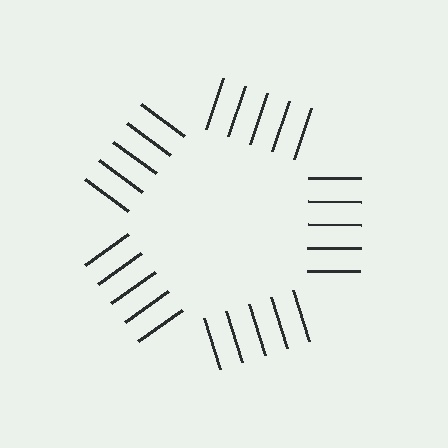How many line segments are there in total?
25 — 5 along each of the 5 edges.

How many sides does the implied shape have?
5 sides — the line-ends trace a pentagon.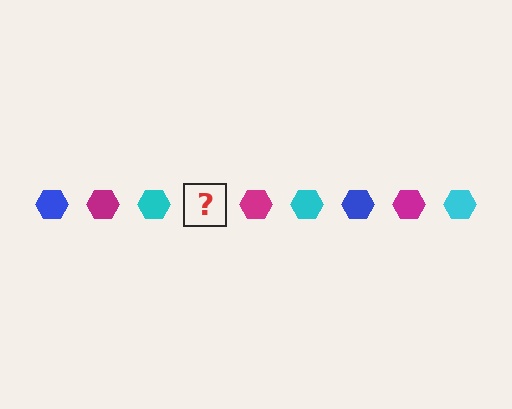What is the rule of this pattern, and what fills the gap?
The rule is that the pattern cycles through blue, magenta, cyan hexagons. The gap should be filled with a blue hexagon.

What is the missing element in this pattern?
The missing element is a blue hexagon.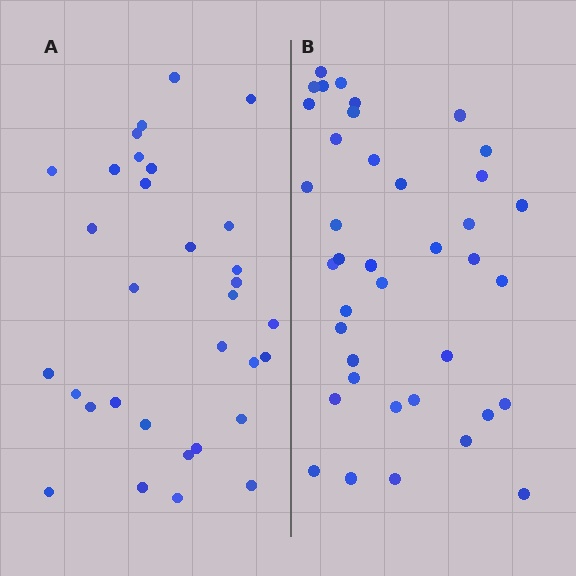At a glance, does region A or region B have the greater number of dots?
Region B (the right region) has more dots.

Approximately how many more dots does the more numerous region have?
Region B has roughly 8 or so more dots than region A.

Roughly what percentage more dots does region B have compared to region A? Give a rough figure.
About 20% more.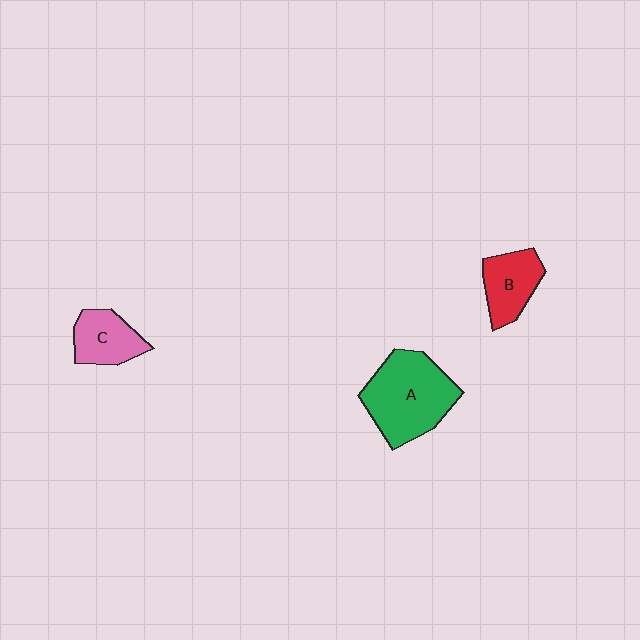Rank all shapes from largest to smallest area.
From largest to smallest: A (green), B (red), C (pink).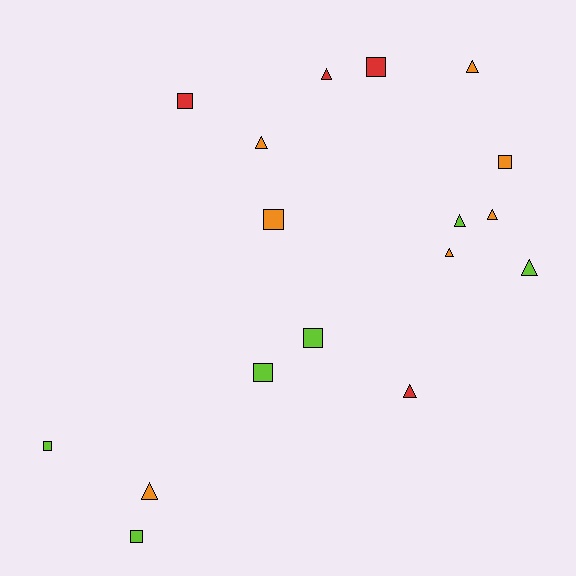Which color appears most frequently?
Orange, with 7 objects.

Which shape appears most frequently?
Triangle, with 9 objects.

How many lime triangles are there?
There are 2 lime triangles.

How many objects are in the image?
There are 17 objects.